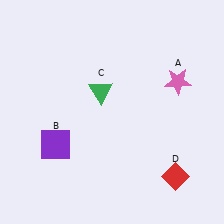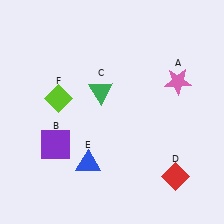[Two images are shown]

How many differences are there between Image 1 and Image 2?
There are 2 differences between the two images.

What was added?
A blue triangle (E), a lime diamond (F) were added in Image 2.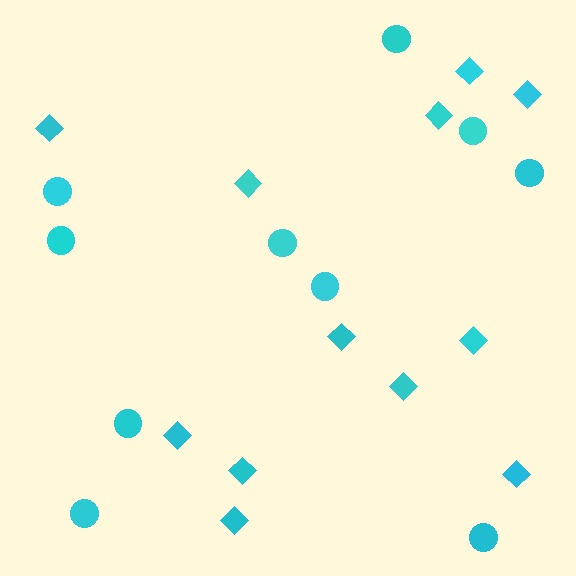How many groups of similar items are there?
There are 2 groups: one group of diamonds (12) and one group of circles (10).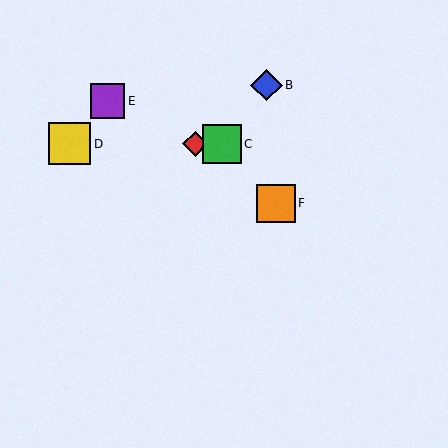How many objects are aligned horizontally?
3 objects (A, C, D) are aligned horizontally.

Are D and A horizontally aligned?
Yes, both are at y≈144.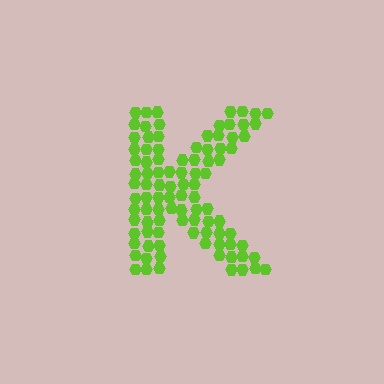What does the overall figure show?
The overall figure shows the letter K.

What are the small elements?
The small elements are hexagons.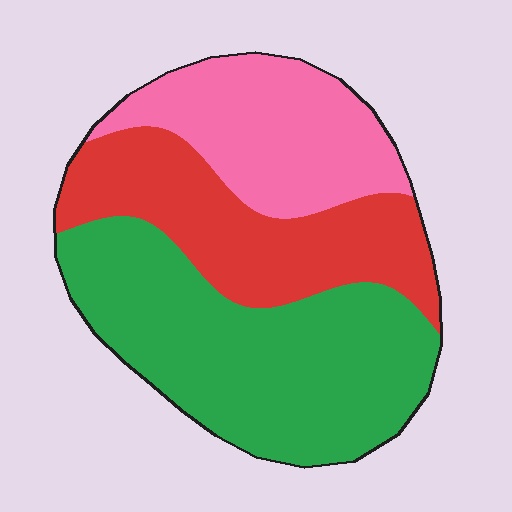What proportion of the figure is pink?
Pink takes up between a sixth and a third of the figure.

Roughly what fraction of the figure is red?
Red covers around 30% of the figure.